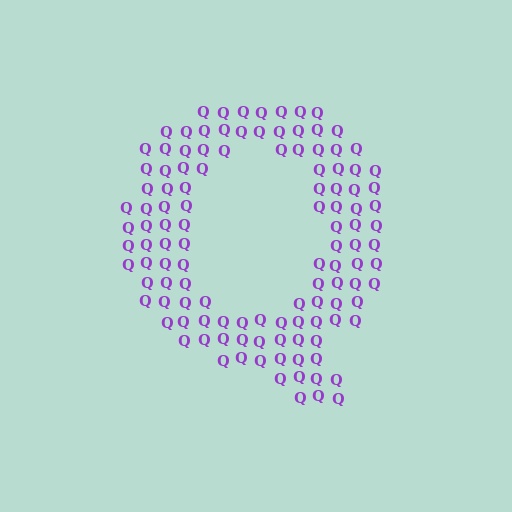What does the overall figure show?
The overall figure shows the letter Q.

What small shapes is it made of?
It is made of small letter Q's.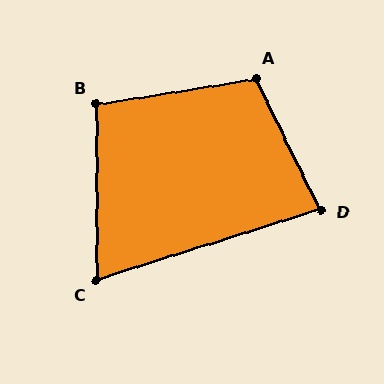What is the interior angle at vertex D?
Approximately 81 degrees (acute).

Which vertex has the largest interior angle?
A, at approximately 107 degrees.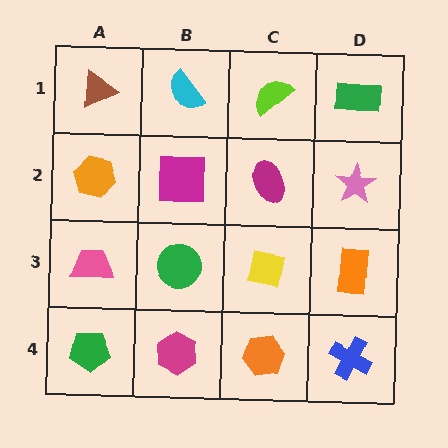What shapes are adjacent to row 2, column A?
A brown triangle (row 1, column A), a pink trapezoid (row 3, column A), a magenta square (row 2, column B).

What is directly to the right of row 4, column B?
An orange hexagon.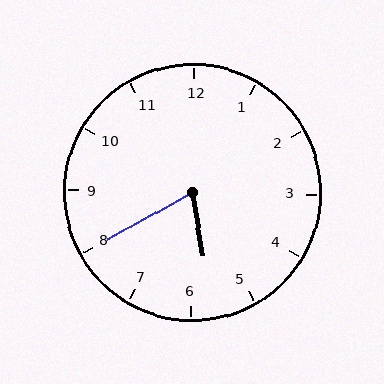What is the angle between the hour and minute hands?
Approximately 70 degrees.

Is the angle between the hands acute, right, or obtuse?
It is acute.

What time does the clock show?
5:40.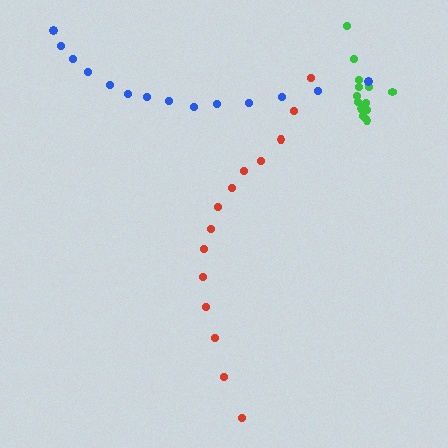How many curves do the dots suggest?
There are 3 distinct paths.